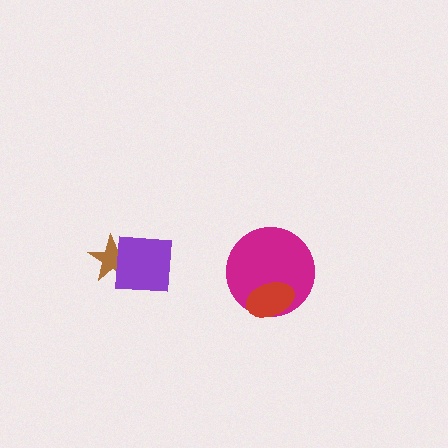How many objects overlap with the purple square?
1 object overlaps with the purple square.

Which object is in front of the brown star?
The purple square is in front of the brown star.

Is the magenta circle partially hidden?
Yes, it is partially covered by another shape.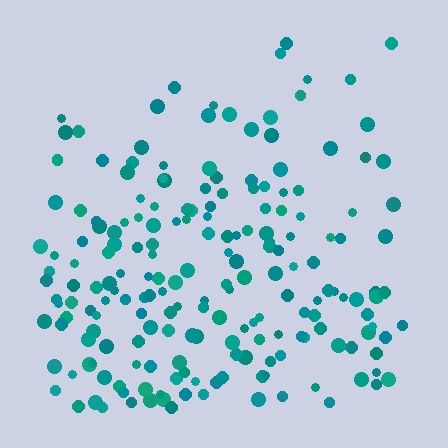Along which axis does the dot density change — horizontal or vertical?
Vertical.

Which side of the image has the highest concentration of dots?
The bottom.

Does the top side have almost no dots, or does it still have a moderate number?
Still a moderate number, just noticeably fewer than the bottom.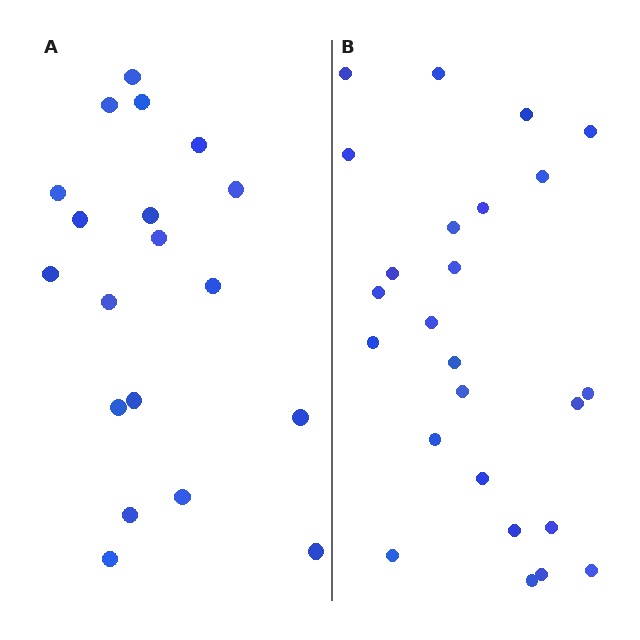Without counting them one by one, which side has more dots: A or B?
Region B (the right region) has more dots.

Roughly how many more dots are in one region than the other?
Region B has about 6 more dots than region A.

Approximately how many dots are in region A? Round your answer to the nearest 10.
About 20 dots. (The exact count is 19, which rounds to 20.)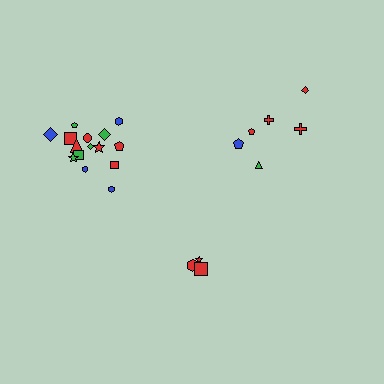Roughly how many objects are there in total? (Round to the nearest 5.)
Roughly 25 objects in total.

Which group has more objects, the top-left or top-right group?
The top-left group.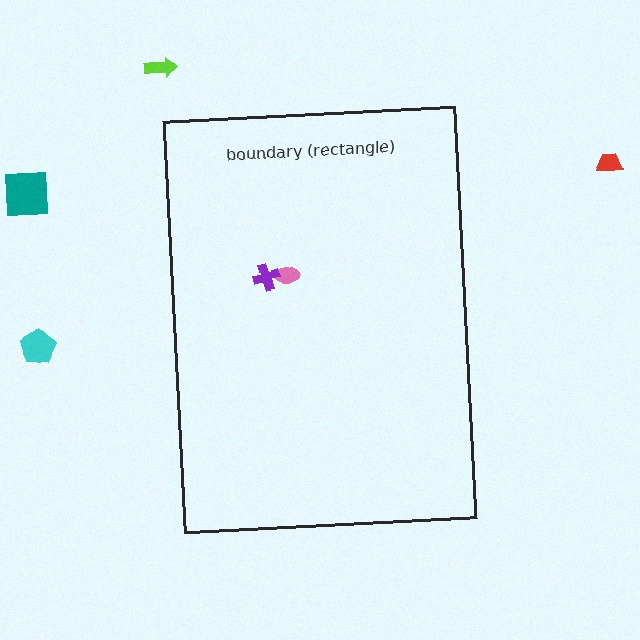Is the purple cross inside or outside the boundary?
Inside.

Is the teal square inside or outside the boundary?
Outside.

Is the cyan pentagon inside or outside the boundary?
Outside.